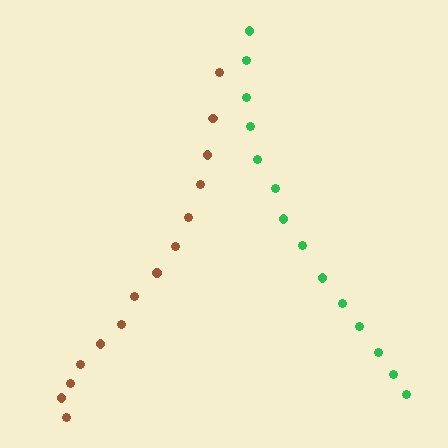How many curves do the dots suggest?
There are 2 distinct paths.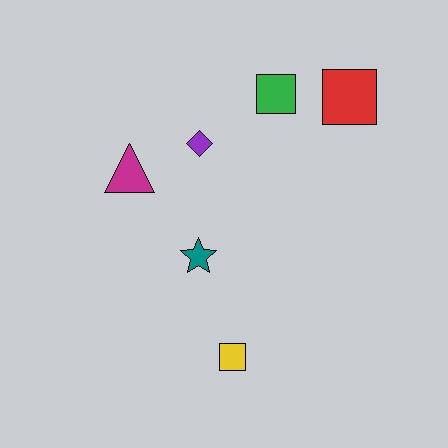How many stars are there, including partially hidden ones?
There is 1 star.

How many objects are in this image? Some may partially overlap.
There are 6 objects.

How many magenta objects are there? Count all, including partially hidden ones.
There is 1 magenta object.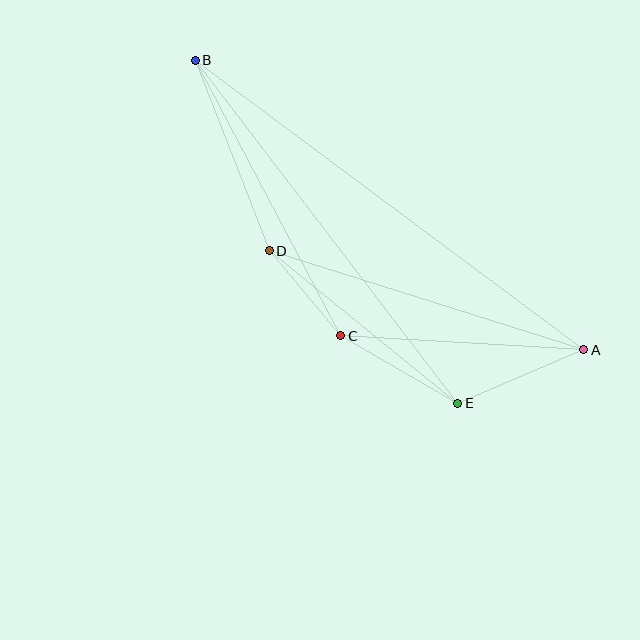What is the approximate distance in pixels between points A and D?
The distance between A and D is approximately 329 pixels.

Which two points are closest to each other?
Points C and D are closest to each other.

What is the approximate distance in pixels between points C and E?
The distance between C and E is approximately 135 pixels.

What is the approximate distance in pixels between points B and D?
The distance between B and D is approximately 205 pixels.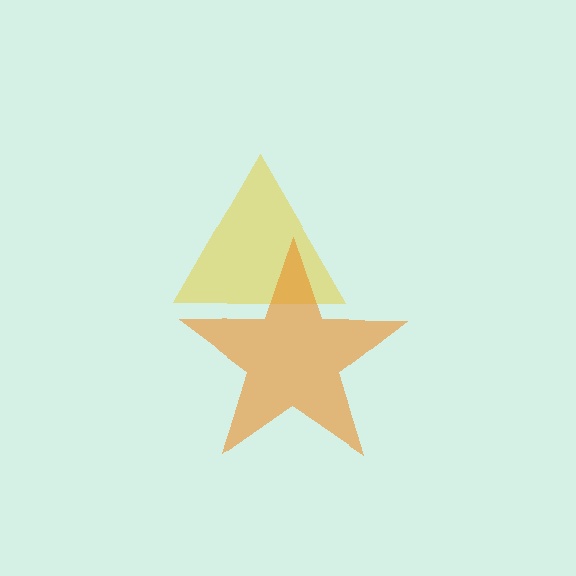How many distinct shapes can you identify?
There are 2 distinct shapes: a yellow triangle, an orange star.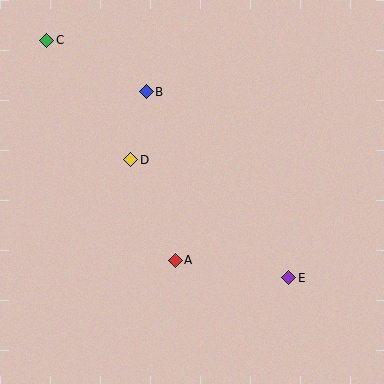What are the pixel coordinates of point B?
Point B is at (146, 92).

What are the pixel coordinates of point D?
Point D is at (131, 160).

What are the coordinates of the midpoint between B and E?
The midpoint between B and E is at (218, 185).